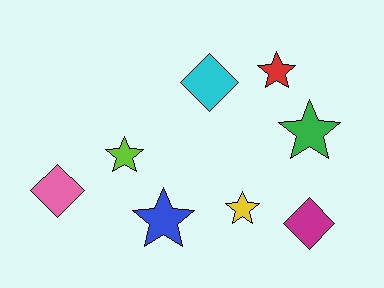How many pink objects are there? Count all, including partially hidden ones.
There is 1 pink object.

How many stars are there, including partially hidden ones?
There are 5 stars.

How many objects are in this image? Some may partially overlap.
There are 8 objects.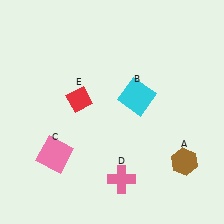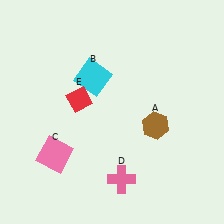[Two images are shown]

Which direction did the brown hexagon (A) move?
The brown hexagon (A) moved up.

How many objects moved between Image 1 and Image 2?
2 objects moved between the two images.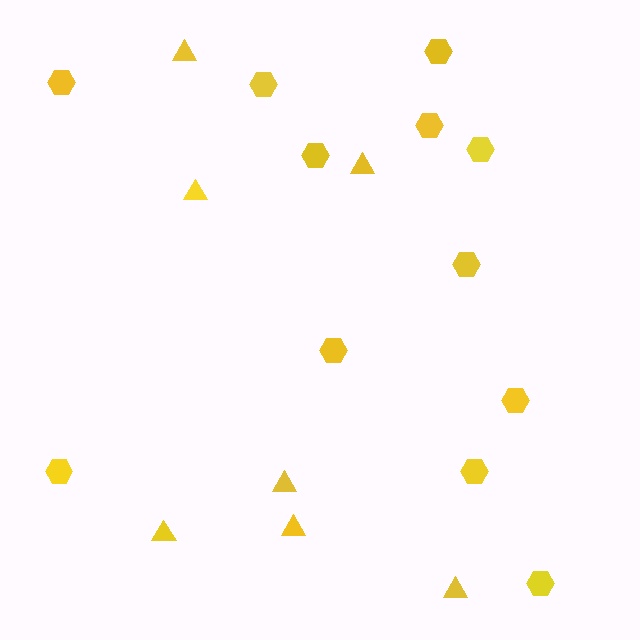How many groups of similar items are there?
There are 2 groups: one group of triangles (7) and one group of hexagons (12).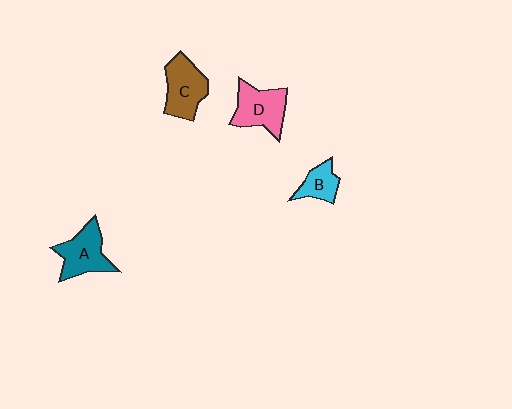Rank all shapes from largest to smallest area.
From largest to smallest: D (pink), C (brown), A (teal), B (cyan).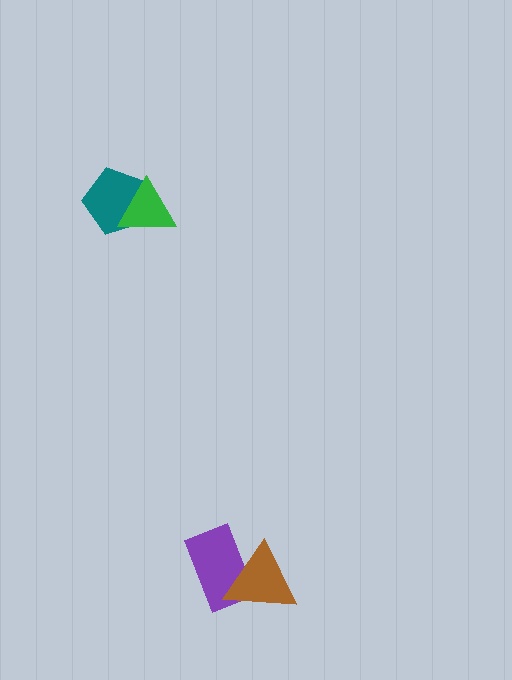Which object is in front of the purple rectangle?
The brown triangle is in front of the purple rectangle.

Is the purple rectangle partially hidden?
Yes, it is partially covered by another shape.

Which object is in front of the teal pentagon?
The green triangle is in front of the teal pentagon.